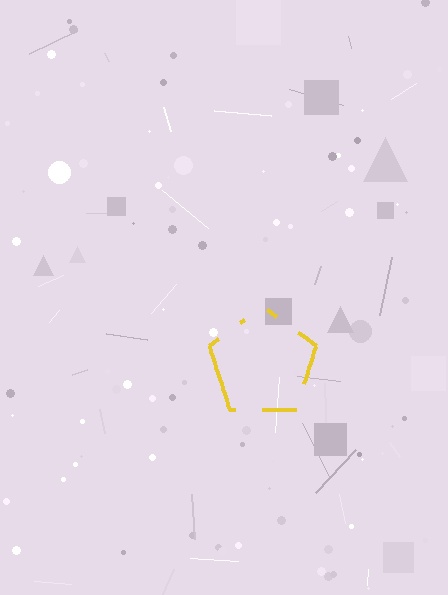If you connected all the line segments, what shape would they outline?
They would outline a pentagon.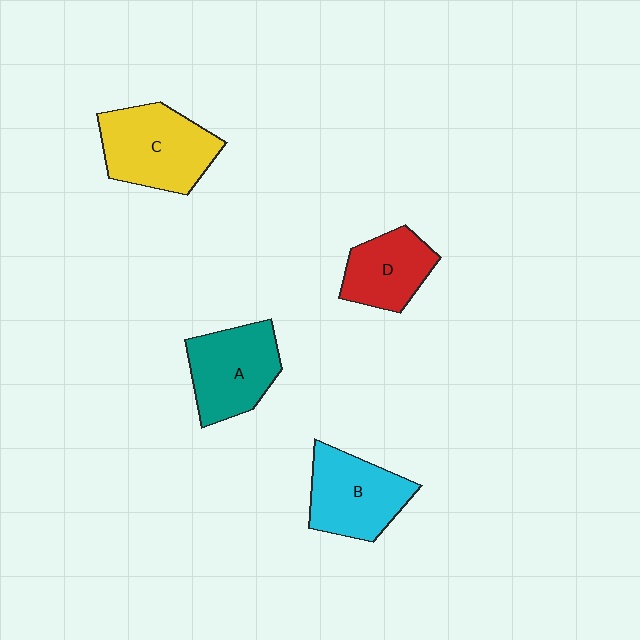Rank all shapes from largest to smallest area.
From largest to smallest: C (yellow), A (teal), B (cyan), D (red).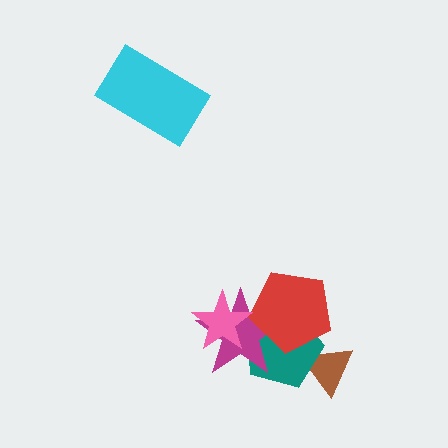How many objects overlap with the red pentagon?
2 objects overlap with the red pentagon.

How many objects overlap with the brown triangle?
1 object overlaps with the brown triangle.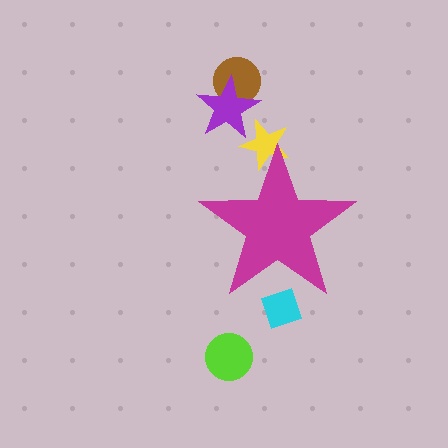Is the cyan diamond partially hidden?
Yes, the cyan diamond is partially hidden behind the magenta star.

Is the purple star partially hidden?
No, the purple star is fully visible.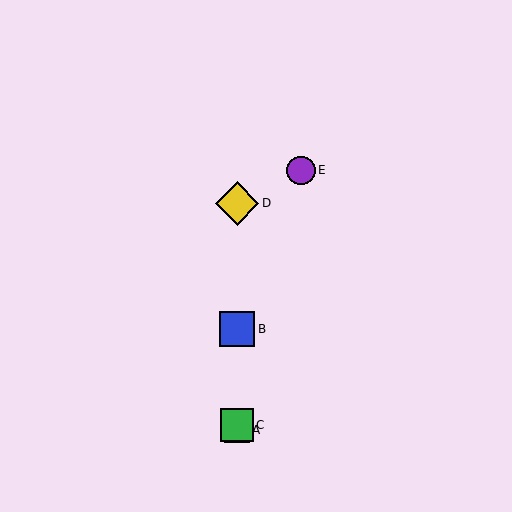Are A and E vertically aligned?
No, A is at x≈237 and E is at x≈301.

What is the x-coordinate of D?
Object D is at x≈237.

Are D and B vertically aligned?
Yes, both are at x≈237.